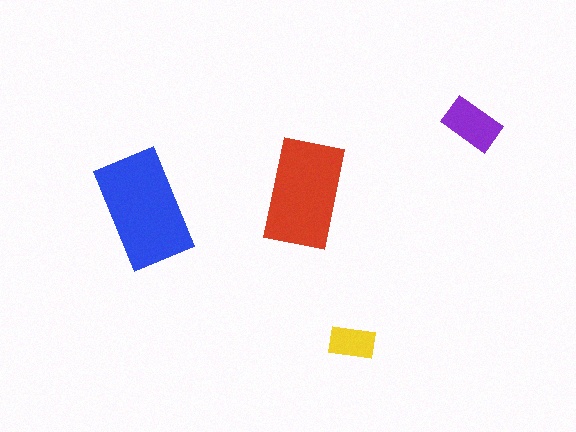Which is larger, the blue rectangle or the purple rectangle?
The blue one.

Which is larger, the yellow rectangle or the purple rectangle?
The purple one.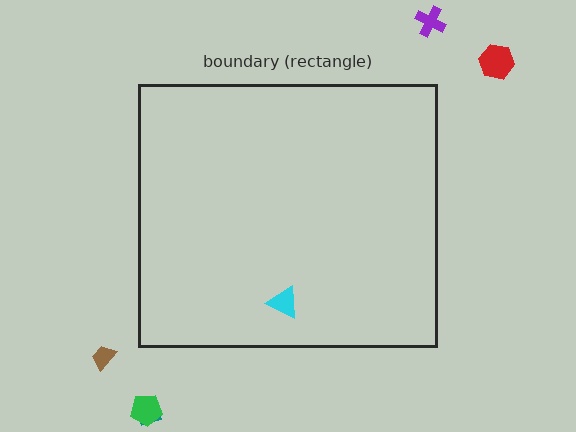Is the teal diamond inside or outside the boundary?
Outside.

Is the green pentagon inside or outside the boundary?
Outside.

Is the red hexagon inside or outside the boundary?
Outside.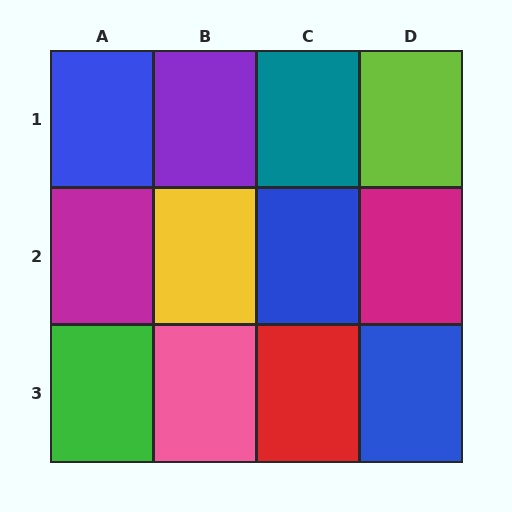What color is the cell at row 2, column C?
Blue.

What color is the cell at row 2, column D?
Magenta.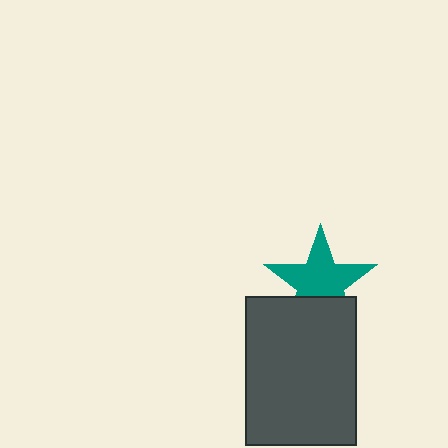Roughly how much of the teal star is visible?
Most of it is visible (roughly 69%).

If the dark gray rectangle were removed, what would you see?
You would see the complete teal star.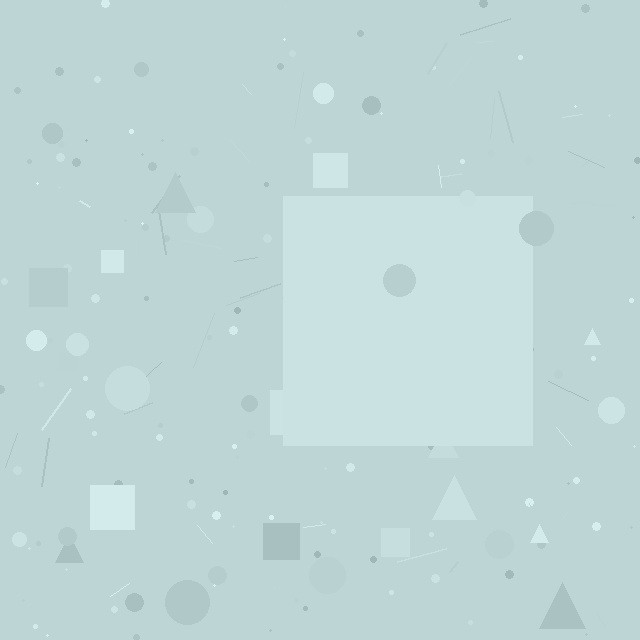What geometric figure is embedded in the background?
A square is embedded in the background.